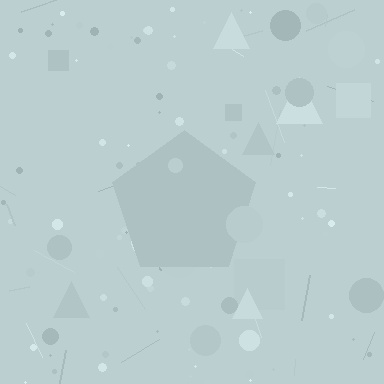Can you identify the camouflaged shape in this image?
The camouflaged shape is a pentagon.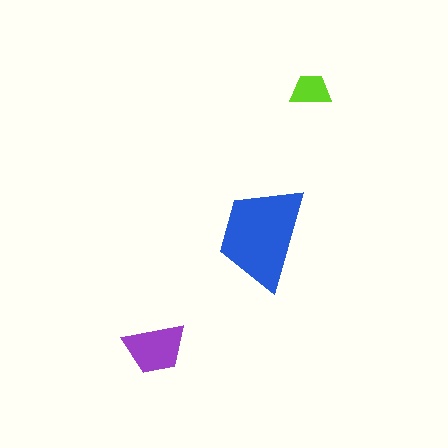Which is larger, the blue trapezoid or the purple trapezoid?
The blue one.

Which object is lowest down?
The purple trapezoid is bottommost.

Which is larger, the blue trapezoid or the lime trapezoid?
The blue one.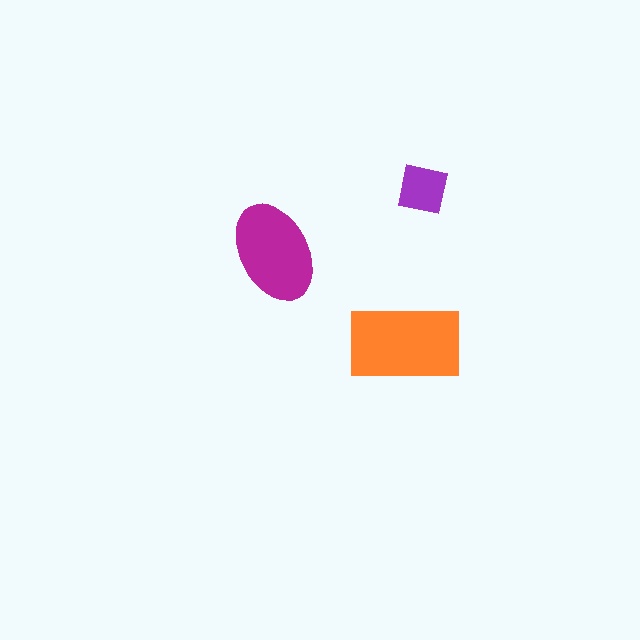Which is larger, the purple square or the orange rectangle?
The orange rectangle.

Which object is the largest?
The orange rectangle.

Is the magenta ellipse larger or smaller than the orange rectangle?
Smaller.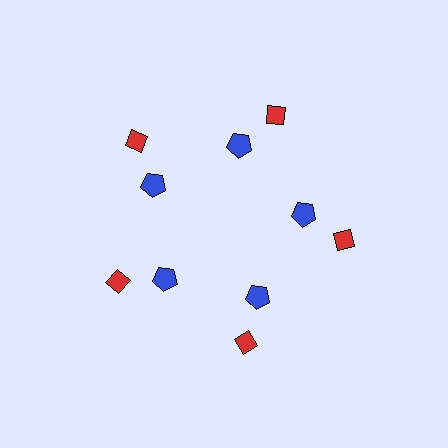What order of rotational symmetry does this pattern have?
This pattern has 5-fold rotational symmetry.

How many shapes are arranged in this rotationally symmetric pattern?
There are 10 shapes, arranged in 5 groups of 2.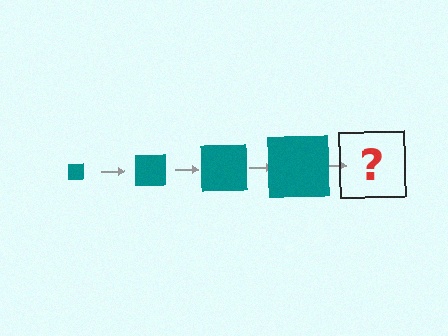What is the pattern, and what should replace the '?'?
The pattern is that the square gets progressively larger each step. The '?' should be a teal square, larger than the previous one.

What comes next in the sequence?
The next element should be a teal square, larger than the previous one.